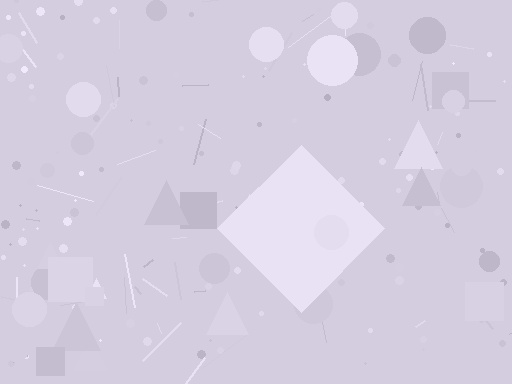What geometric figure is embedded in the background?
A diamond is embedded in the background.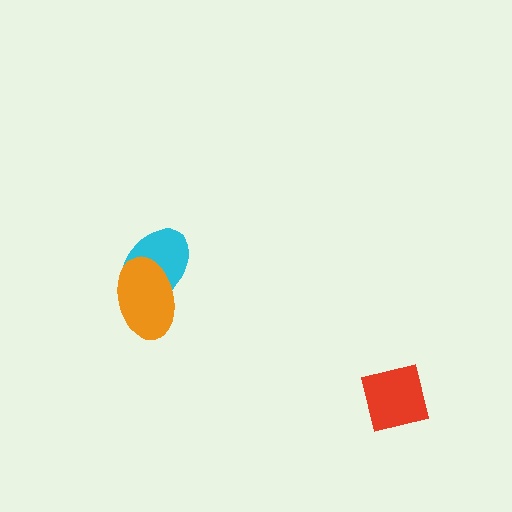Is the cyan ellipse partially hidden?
Yes, it is partially covered by another shape.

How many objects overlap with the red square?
0 objects overlap with the red square.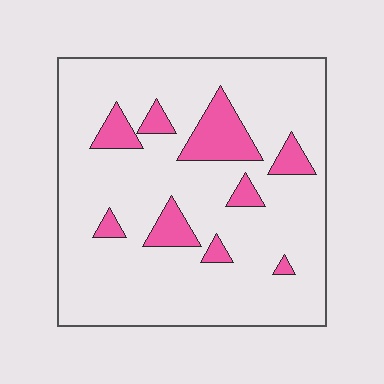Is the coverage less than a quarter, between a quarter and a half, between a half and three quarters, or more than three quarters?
Less than a quarter.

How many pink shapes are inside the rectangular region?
9.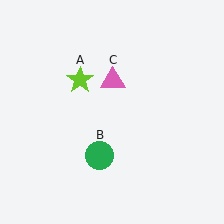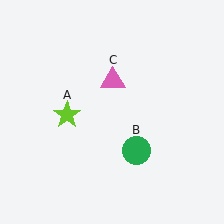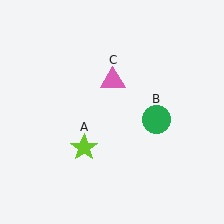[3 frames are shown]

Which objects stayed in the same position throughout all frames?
Pink triangle (object C) remained stationary.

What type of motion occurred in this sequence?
The lime star (object A), green circle (object B) rotated counterclockwise around the center of the scene.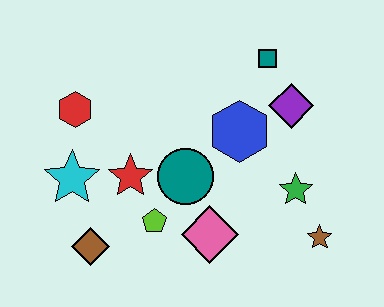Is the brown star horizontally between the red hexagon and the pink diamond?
No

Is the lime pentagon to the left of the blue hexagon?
Yes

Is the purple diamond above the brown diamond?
Yes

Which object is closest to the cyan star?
The red star is closest to the cyan star.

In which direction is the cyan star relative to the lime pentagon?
The cyan star is to the left of the lime pentagon.